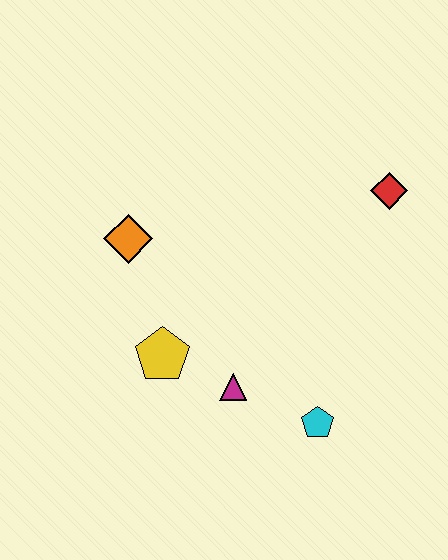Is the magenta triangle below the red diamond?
Yes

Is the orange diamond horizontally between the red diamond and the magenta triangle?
No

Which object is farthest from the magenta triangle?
The red diamond is farthest from the magenta triangle.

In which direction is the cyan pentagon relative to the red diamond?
The cyan pentagon is below the red diamond.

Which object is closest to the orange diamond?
The yellow pentagon is closest to the orange diamond.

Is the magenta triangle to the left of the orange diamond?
No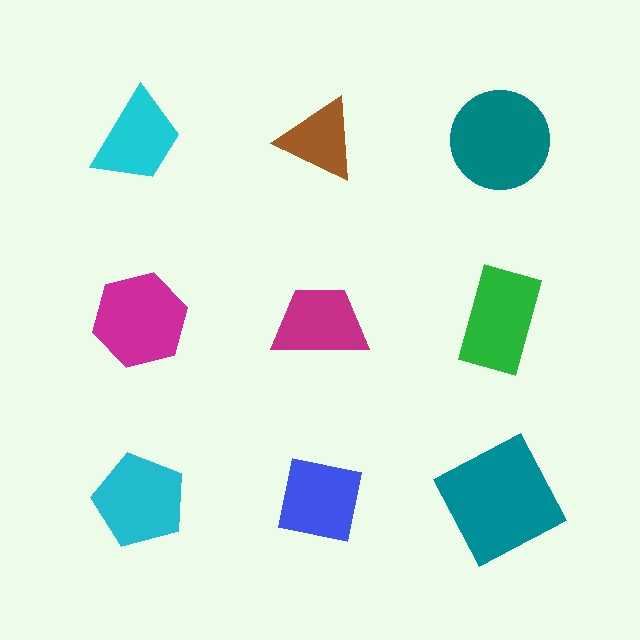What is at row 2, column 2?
A magenta trapezoid.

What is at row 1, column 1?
A cyan trapezoid.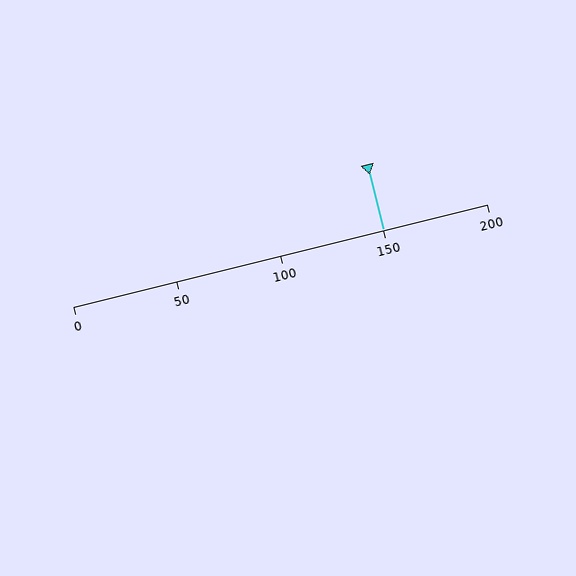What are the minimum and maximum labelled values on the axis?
The axis runs from 0 to 200.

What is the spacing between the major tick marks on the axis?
The major ticks are spaced 50 apart.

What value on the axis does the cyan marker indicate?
The marker indicates approximately 150.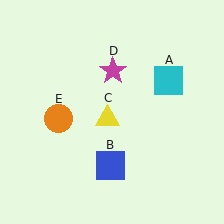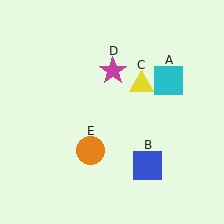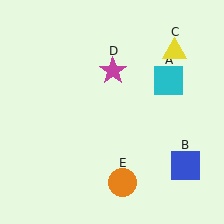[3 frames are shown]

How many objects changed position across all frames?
3 objects changed position: blue square (object B), yellow triangle (object C), orange circle (object E).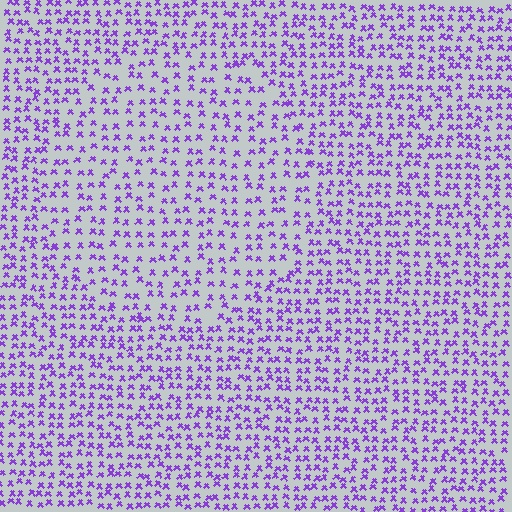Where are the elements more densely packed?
The elements are more densely packed outside the circle boundary.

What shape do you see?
I see a circle.